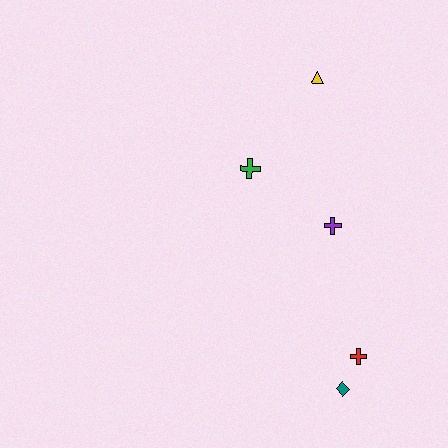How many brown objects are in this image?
There are no brown objects.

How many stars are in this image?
There are no stars.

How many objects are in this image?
There are 5 objects.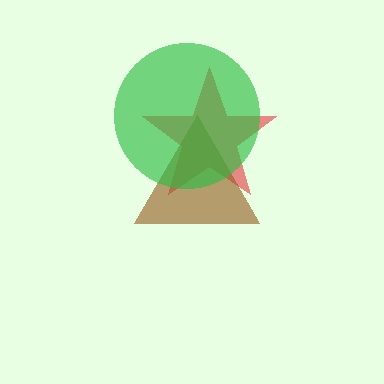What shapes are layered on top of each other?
The layered shapes are: a red star, a brown triangle, a green circle.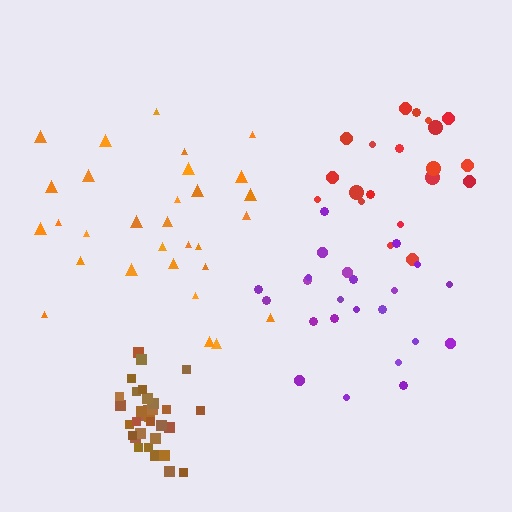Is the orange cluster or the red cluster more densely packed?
Red.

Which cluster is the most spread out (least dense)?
Orange.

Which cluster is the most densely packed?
Brown.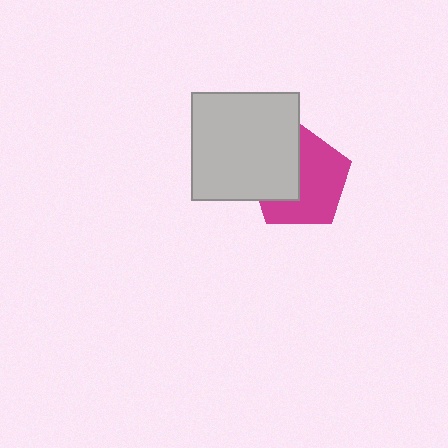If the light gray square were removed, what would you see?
You would see the complete magenta pentagon.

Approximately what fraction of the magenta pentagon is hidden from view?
Roughly 39% of the magenta pentagon is hidden behind the light gray square.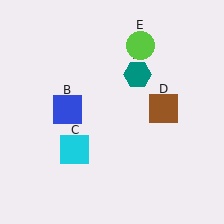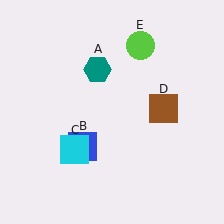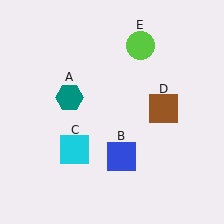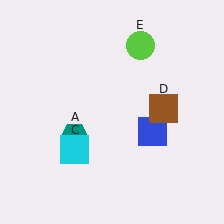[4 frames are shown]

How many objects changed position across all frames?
2 objects changed position: teal hexagon (object A), blue square (object B).